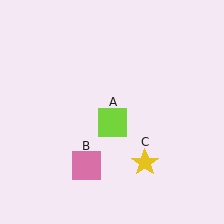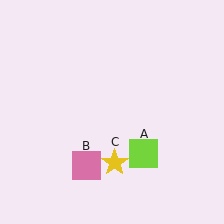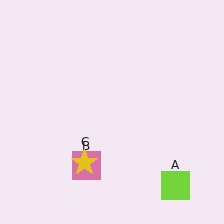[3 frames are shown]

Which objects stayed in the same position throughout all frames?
Pink square (object B) remained stationary.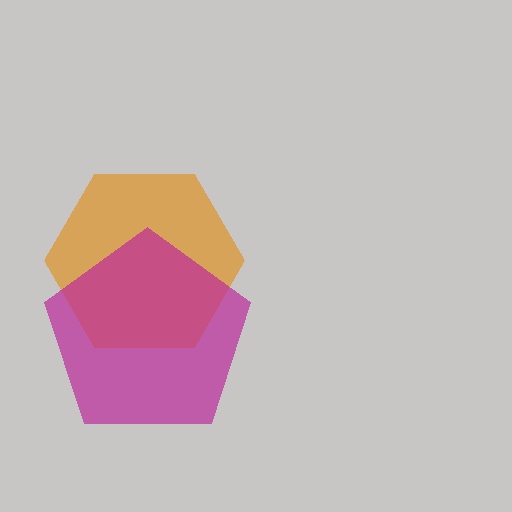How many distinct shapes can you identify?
There are 2 distinct shapes: an orange hexagon, a magenta pentagon.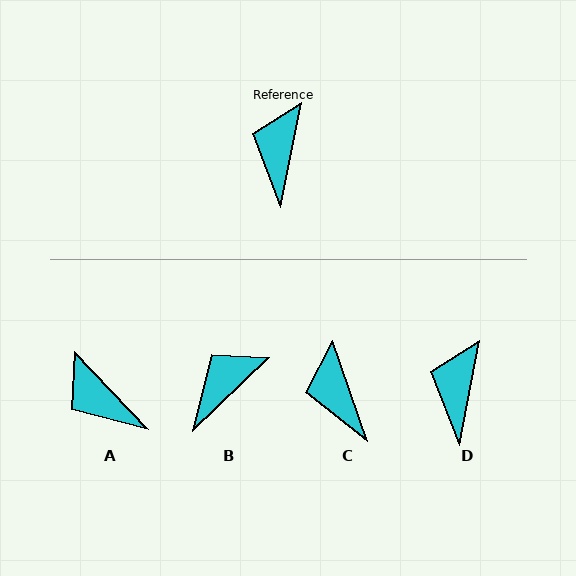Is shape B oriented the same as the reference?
No, it is off by about 35 degrees.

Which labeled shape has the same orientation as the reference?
D.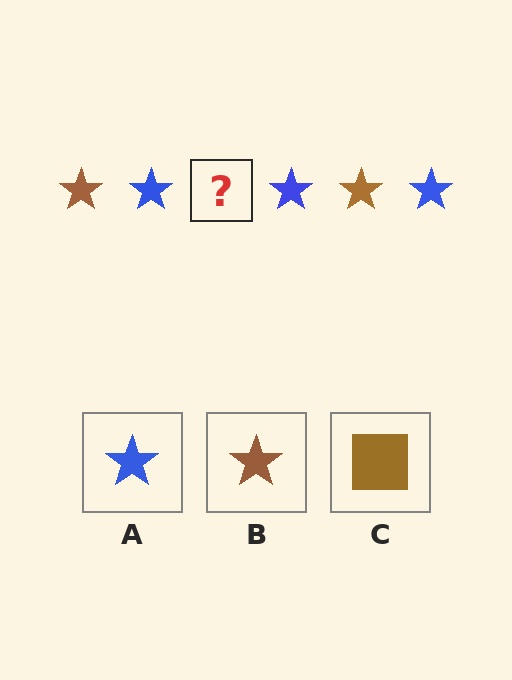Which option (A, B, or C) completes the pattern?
B.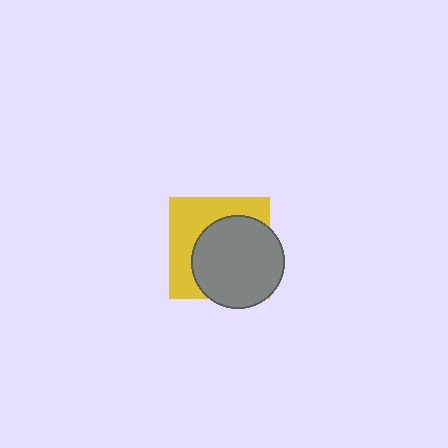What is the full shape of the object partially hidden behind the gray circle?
The partially hidden object is a yellow square.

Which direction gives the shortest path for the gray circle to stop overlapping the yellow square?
Moving toward the lower-right gives the shortest separation.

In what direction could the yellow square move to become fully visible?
The yellow square could move toward the upper-left. That would shift it out from behind the gray circle entirely.